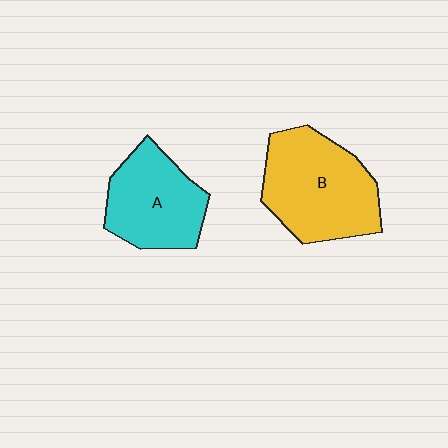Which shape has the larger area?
Shape B (yellow).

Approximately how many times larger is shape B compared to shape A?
Approximately 1.3 times.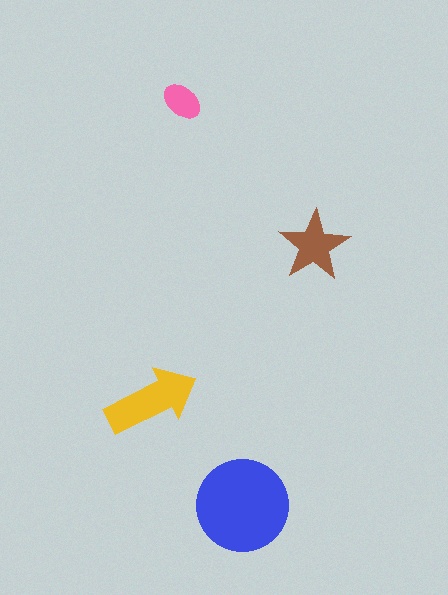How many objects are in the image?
There are 4 objects in the image.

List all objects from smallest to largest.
The pink ellipse, the brown star, the yellow arrow, the blue circle.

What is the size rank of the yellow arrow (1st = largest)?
2nd.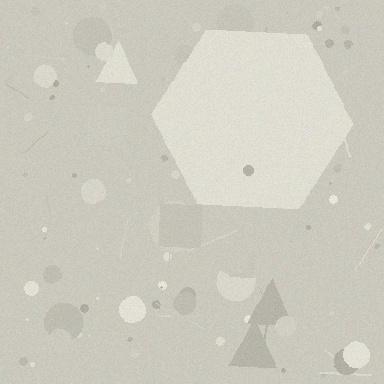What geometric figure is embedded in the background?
A hexagon is embedded in the background.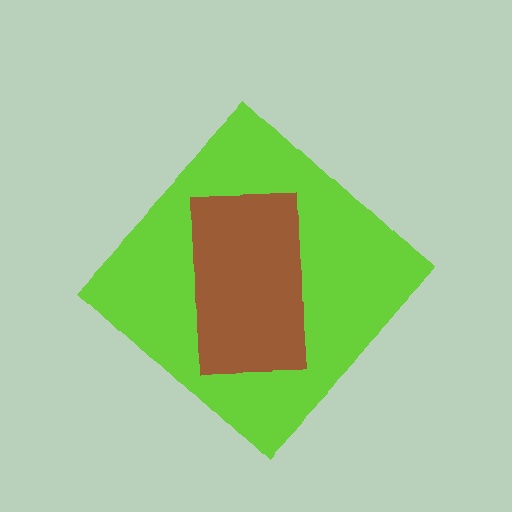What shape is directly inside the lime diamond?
The brown rectangle.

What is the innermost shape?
The brown rectangle.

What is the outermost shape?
The lime diamond.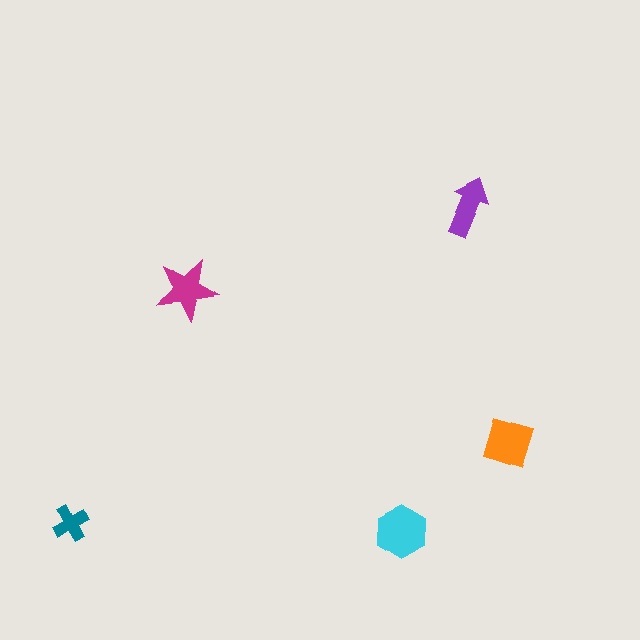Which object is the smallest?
The teal cross.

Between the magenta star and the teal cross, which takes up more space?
The magenta star.